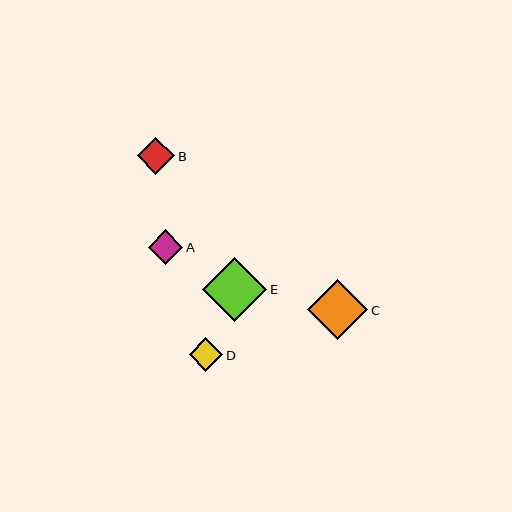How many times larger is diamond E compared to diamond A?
Diamond E is approximately 1.8 times the size of diamond A.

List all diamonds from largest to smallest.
From largest to smallest: E, C, B, A, D.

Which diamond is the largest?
Diamond E is the largest with a size of approximately 64 pixels.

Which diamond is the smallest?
Diamond D is the smallest with a size of approximately 33 pixels.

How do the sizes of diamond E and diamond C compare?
Diamond E and diamond C are approximately the same size.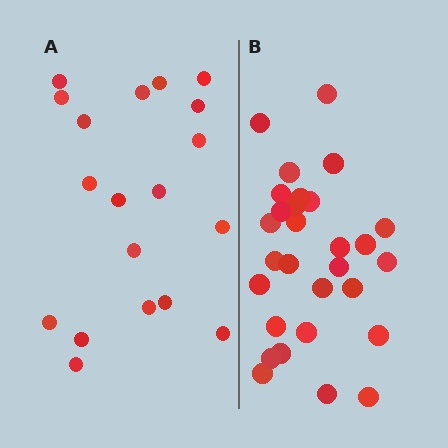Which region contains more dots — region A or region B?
Region B (the right region) has more dots.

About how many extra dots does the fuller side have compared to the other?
Region B has roughly 10 or so more dots than region A.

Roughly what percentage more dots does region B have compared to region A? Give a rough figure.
About 55% more.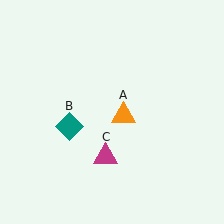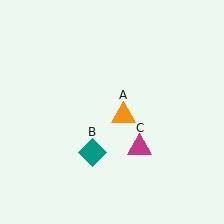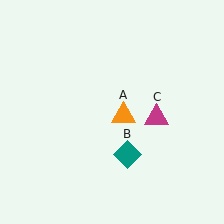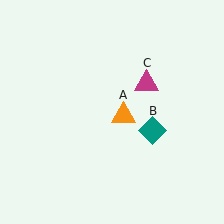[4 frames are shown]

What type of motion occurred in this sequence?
The teal diamond (object B), magenta triangle (object C) rotated counterclockwise around the center of the scene.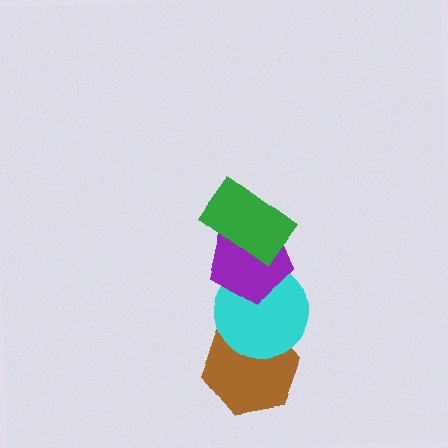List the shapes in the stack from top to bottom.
From top to bottom: the green rectangle, the purple pentagon, the cyan circle, the brown hexagon.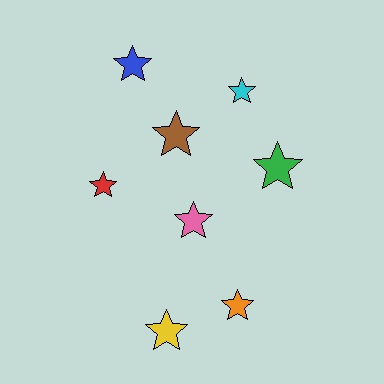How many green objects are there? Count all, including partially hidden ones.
There is 1 green object.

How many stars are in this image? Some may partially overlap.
There are 8 stars.